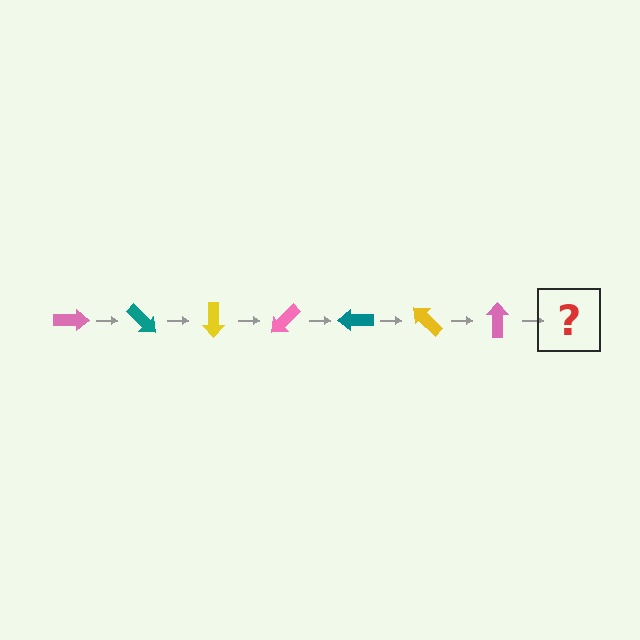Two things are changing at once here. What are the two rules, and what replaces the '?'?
The two rules are that it rotates 45 degrees each step and the color cycles through pink, teal, and yellow. The '?' should be a teal arrow, rotated 315 degrees from the start.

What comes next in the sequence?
The next element should be a teal arrow, rotated 315 degrees from the start.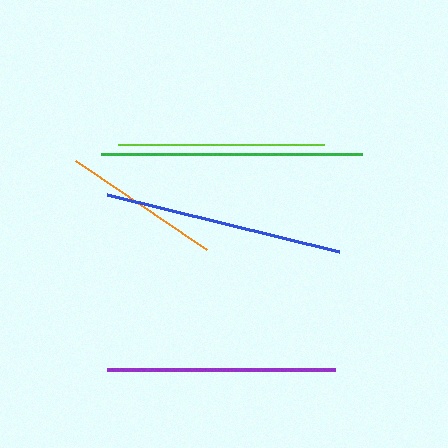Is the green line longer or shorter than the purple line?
The green line is longer than the purple line.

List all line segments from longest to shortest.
From longest to shortest: green, blue, purple, lime, orange.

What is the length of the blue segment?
The blue segment is approximately 239 pixels long.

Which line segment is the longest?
The green line is the longest at approximately 261 pixels.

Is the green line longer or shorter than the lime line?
The green line is longer than the lime line.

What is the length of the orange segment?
The orange segment is approximately 158 pixels long.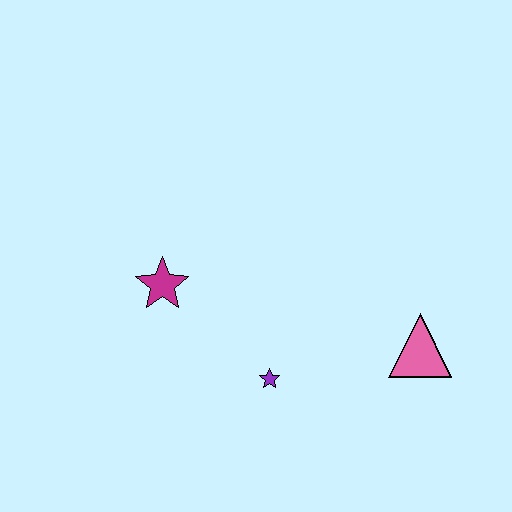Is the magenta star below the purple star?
No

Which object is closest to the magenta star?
The purple star is closest to the magenta star.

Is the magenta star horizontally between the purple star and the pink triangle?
No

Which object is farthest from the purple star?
The pink triangle is farthest from the purple star.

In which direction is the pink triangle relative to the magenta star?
The pink triangle is to the right of the magenta star.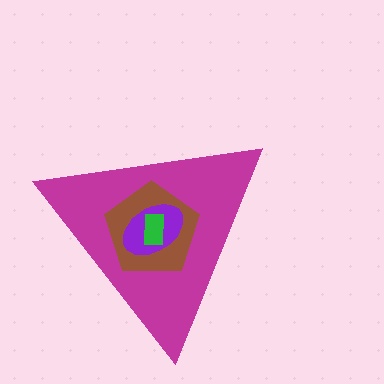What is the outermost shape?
The magenta triangle.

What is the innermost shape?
The green rectangle.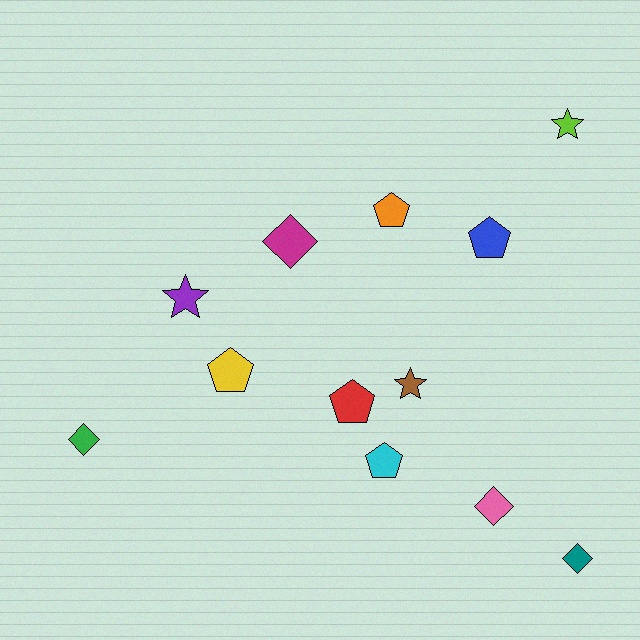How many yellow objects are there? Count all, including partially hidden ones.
There is 1 yellow object.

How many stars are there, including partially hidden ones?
There are 3 stars.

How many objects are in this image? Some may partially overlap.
There are 12 objects.